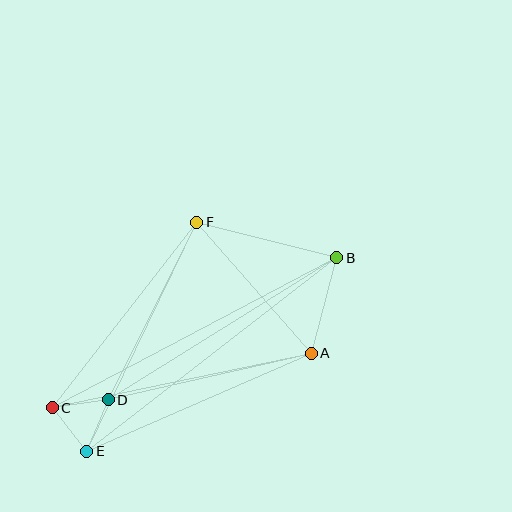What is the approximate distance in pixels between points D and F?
The distance between D and F is approximately 198 pixels.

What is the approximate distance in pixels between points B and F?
The distance between B and F is approximately 144 pixels.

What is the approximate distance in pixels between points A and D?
The distance between A and D is approximately 208 pixels.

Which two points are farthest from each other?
Points B and C are farthest from each other.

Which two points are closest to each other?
Points C and E are closest to each other.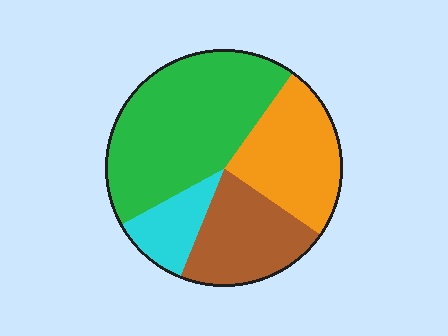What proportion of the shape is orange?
Orange covers roughly 25% of the shape.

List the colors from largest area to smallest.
From largest to smallest: green, orange, brown, cyan.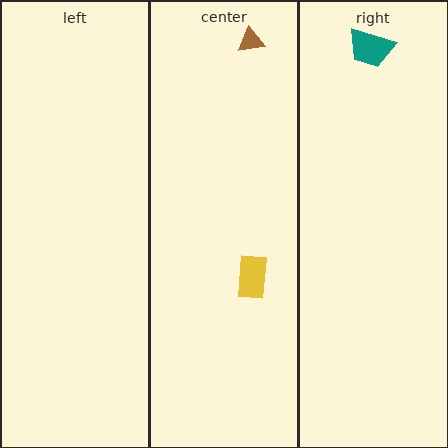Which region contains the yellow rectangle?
The center region.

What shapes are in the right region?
The teal trapezoid.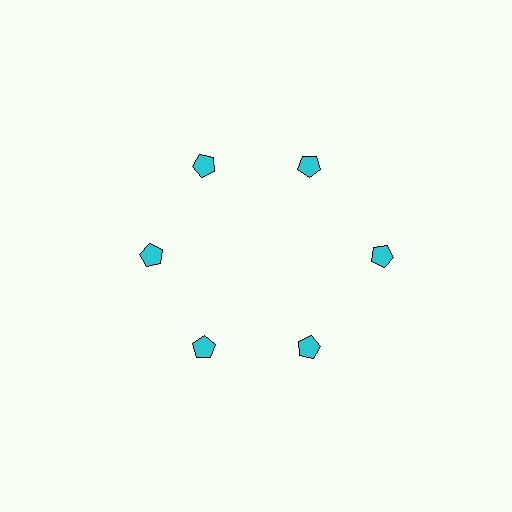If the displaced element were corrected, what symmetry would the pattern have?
It would have 6-fold rotational symmetry — the pattern would map onto itself every 60 degrees.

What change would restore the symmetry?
The symmetry would be restored by moving it inward, back onto the ring so that all 6 pentagons sit at equal angles and equal distance from the center.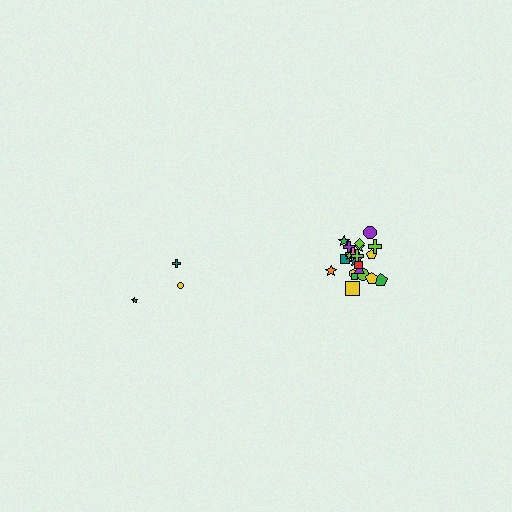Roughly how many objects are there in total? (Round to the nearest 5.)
Roughly 25 objects in total.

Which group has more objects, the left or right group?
The right group.